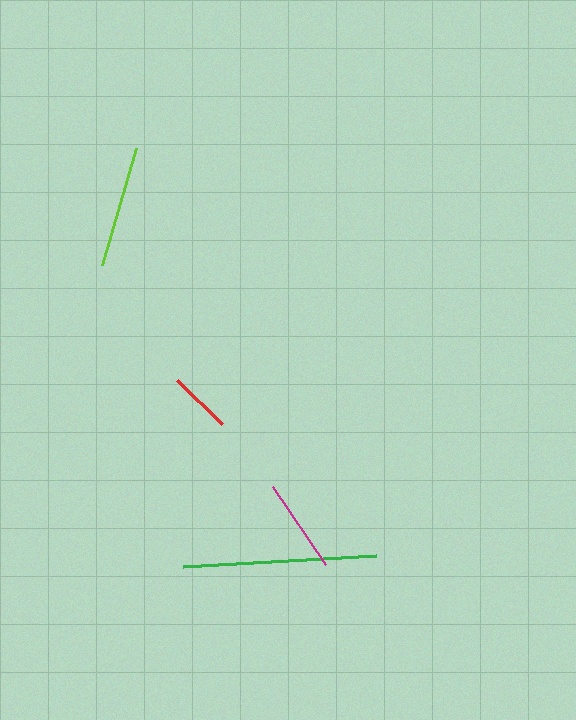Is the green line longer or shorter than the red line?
The green line is longer than the red line.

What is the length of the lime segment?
The lime segment is approximately 122 pixels long.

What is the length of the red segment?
The red segment is approximately 63 pixels long.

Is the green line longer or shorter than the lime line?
The green line is longer than the lime line.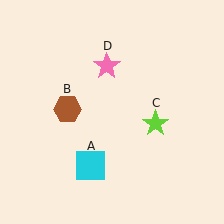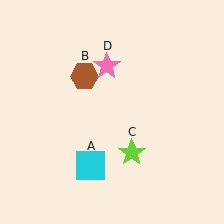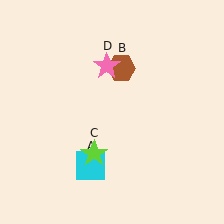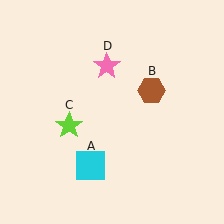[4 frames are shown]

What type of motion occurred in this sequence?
The brown hexagon (object B), lime star (object C) rotated clockwise around the center of the scene.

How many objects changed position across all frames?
2 objects changed position: brown hexagon (object B), lime star (object C).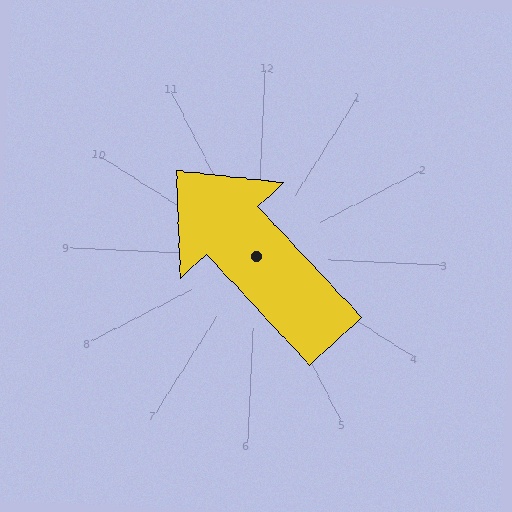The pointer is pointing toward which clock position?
Roughly 10 o'clock.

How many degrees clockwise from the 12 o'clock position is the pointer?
Approximately 314 degrees.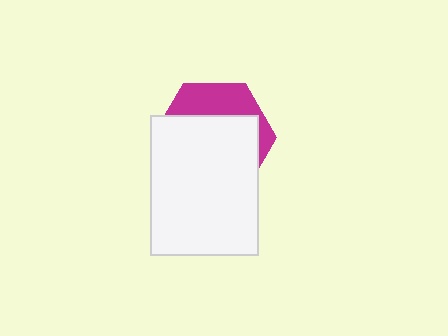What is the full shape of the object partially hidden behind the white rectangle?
The partially hidden object is a magenta hexagon.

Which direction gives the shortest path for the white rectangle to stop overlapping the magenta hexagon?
Moving down gives the shortest separation.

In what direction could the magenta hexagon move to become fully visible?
The magenta hexagon could move up. That would shift it out from behind the white rectangle entirely.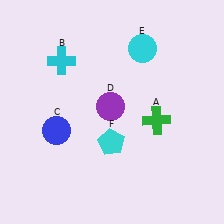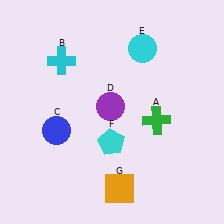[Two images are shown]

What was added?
An orange square (G) was added in Image 2.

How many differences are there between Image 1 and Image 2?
There is 1 difference between the two images.